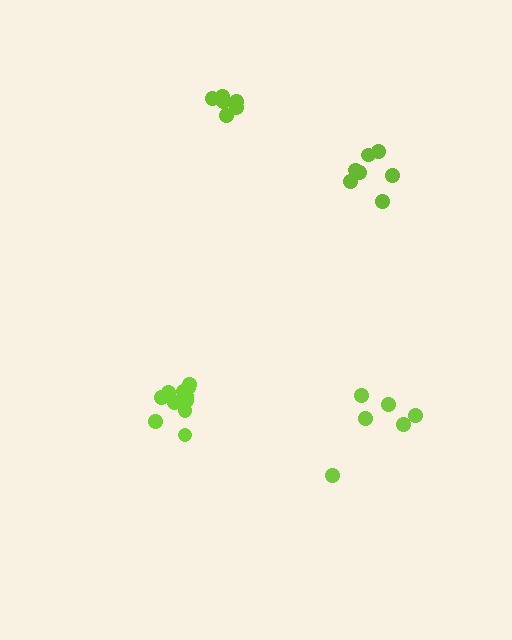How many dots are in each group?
Group 1: 6 dots, Group 2: 7 dots, Group 3: 6 dots, Group 4: 11 dots (30 total).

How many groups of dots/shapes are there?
There are 4 groups.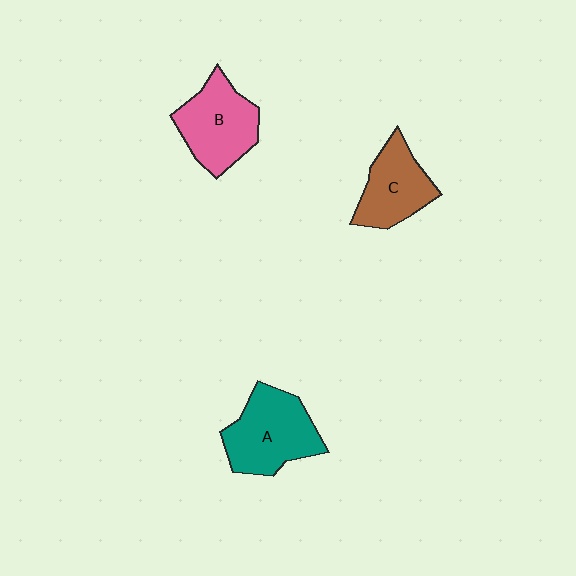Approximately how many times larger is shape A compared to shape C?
Approximately 1.3 times.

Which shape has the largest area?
Shape A (teal).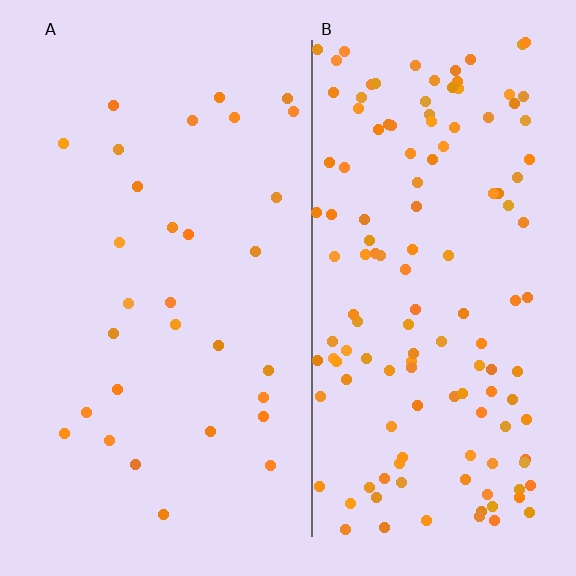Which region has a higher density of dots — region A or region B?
B (the right).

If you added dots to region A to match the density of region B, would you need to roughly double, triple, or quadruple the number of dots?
Approximately quadruple.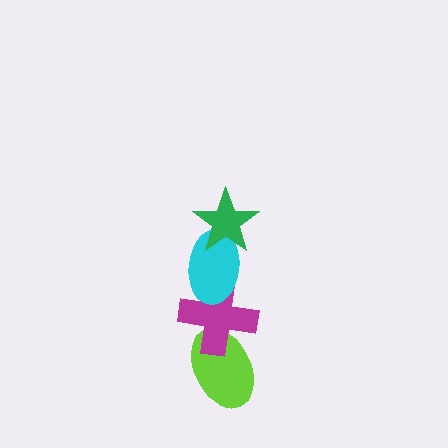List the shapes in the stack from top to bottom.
From top to bottom: the green star, the cyan ellipse, the magenta cross, the lime ellipse.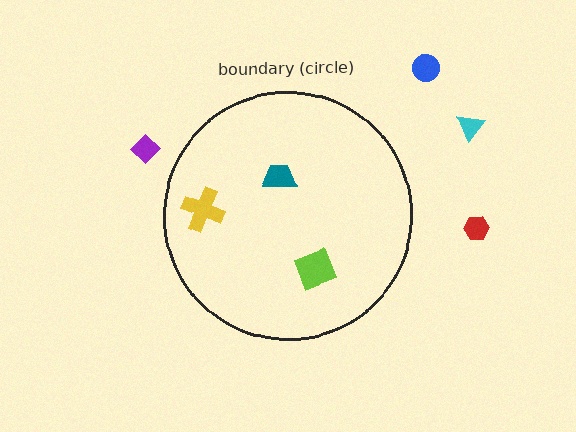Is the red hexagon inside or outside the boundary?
Outside.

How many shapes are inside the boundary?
3 inside, 4 outside.